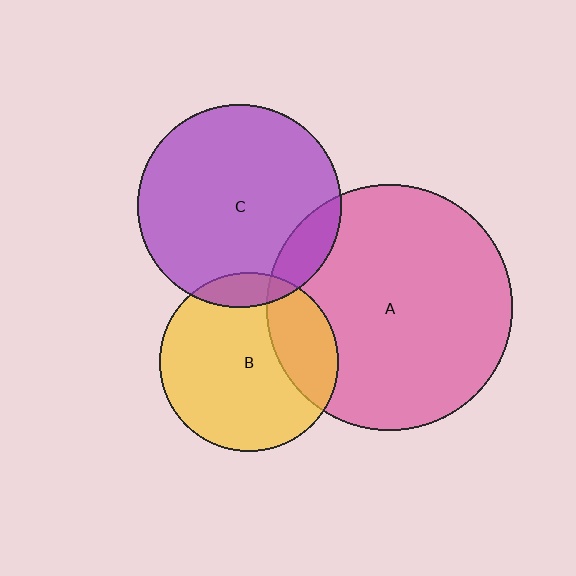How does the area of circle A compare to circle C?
Approximately 1.5 times.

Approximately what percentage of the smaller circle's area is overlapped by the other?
Approximately 25%.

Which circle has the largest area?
Circle A (pink).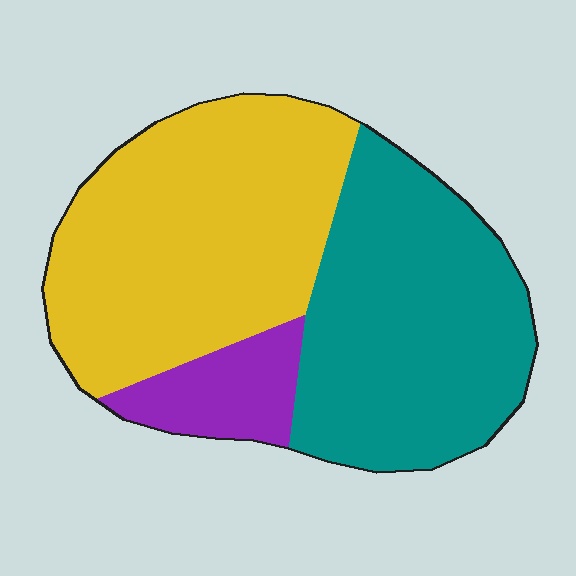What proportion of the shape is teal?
Teal covers roughly 45% of the shape.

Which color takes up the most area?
Yellow, at roughly 45%.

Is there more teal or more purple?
Teal.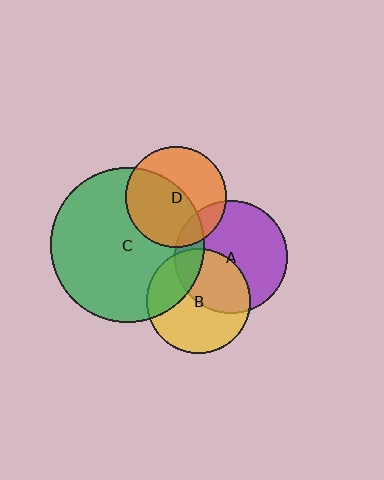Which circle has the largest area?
Circle C (green).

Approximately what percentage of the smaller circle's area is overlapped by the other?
Approximately 15%.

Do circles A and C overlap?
Yes.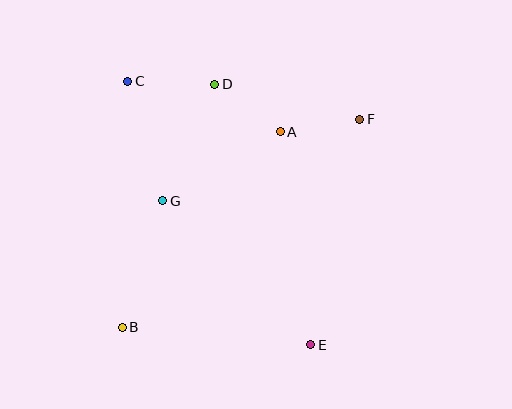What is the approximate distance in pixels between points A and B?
The distance between A and B is approximately 251 pixels.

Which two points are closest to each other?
Points A and F are closest to each other.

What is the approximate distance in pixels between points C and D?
The distance between C and D is approximately 87 pixels.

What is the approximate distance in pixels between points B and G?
The distance between B and G is approximately 133 pixels.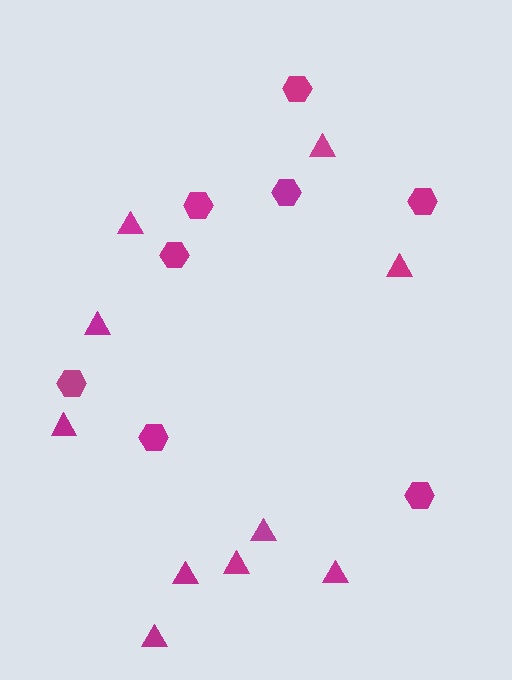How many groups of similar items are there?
There are 2 groups: one group of hexagons (8) and one group of triangles (10).